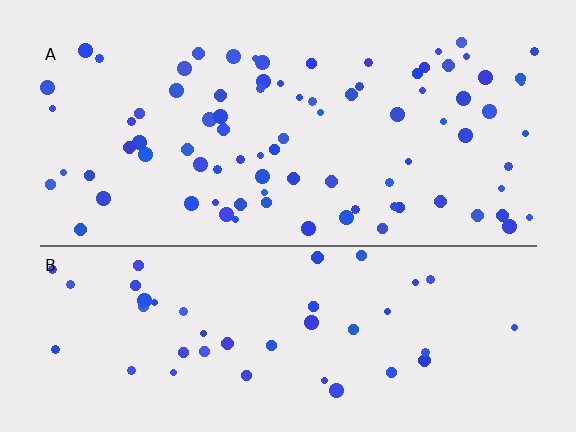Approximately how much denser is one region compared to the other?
Approximately 1.9× — region A over region B.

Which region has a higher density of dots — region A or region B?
A (the top).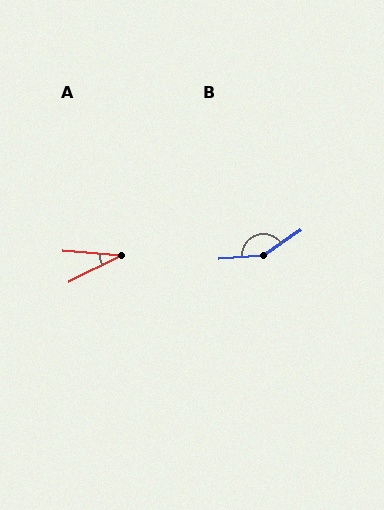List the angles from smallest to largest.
A (32°), B (151°).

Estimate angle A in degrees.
Approximately 32 degrees.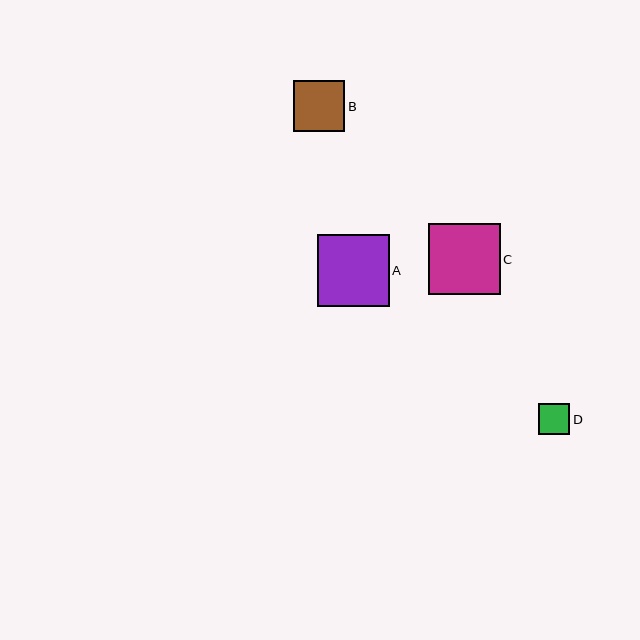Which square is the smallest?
Square D is the smallest with a size of approximately 31 pixels.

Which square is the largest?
Square A is the largest with a size of approximately 72 pixels.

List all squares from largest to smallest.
From largest to smallest: A, C, B, D.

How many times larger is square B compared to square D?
Square B is approximately 1.7 times the size of square D.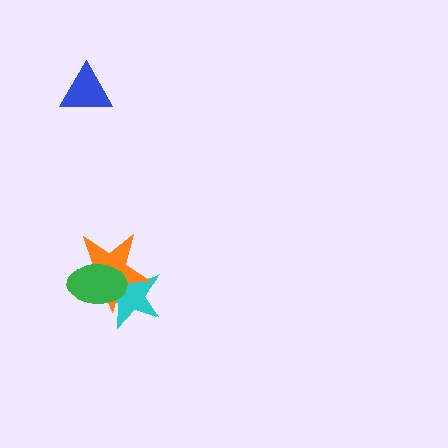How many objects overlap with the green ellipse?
2 objects overlap with the green ellipse.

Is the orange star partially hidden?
Yes, it is partially covered by another shape.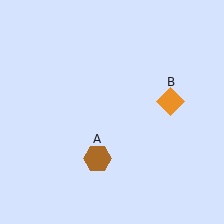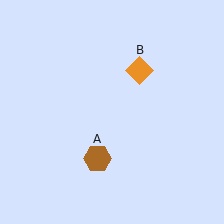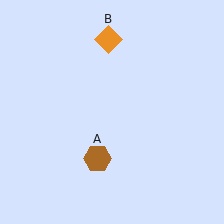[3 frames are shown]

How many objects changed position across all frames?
1 object changed position: orange diamond (object B).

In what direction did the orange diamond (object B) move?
The orange diamond (object B) moved up and to the left.